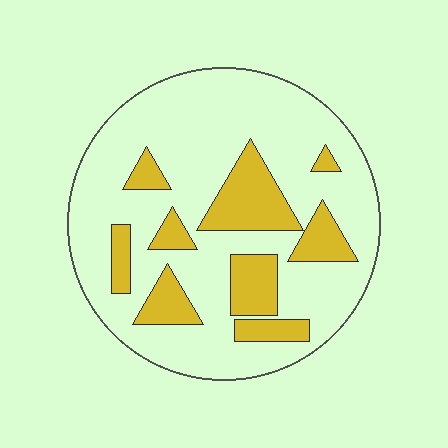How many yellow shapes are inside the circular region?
9.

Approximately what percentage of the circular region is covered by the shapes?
Approximately 25%.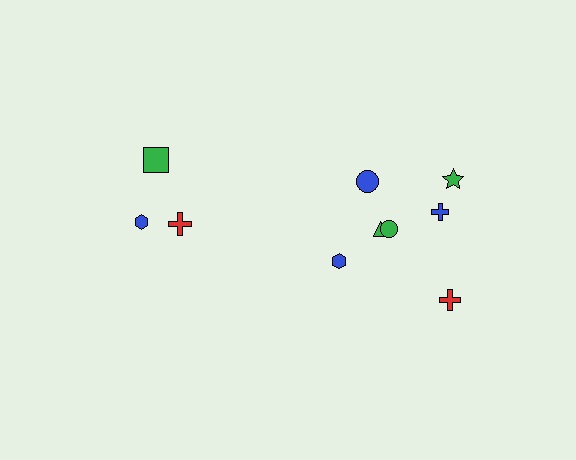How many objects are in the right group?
There are 7 objects.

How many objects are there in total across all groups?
There are 10 objects.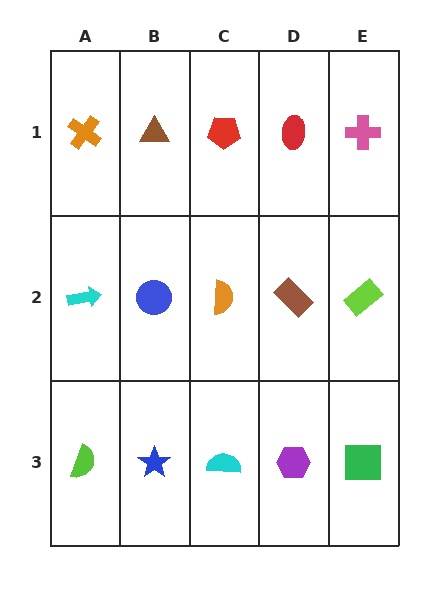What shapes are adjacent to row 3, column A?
A cyan arrow (row 2, column A), a blue star (row 3, column B).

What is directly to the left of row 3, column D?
A cyan semicircle.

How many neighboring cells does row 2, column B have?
4.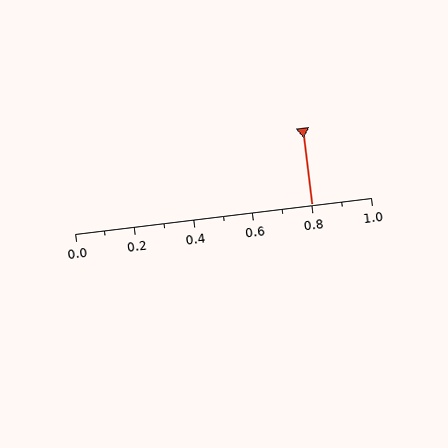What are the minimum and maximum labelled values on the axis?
The axis runs from 0.0 to 1.0.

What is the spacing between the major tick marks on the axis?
The major ticks are spaced 0.2 apart.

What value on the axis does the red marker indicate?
The marker indicates approximately 0.8.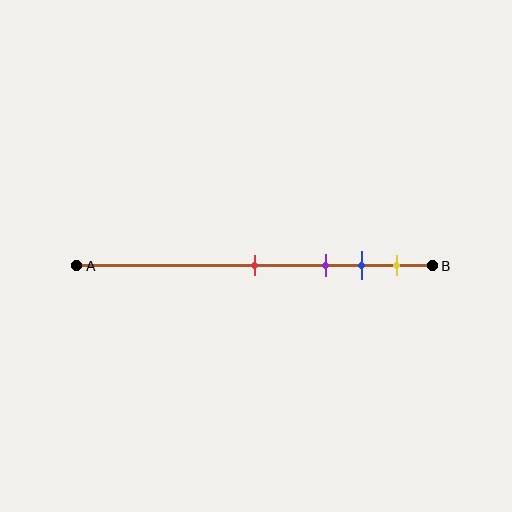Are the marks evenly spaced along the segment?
No, the marks are not evenly spaced.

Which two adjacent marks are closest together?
The blue and yellow marks are the closest adjacent pair.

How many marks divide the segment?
There are 4 marks dividing the segment.